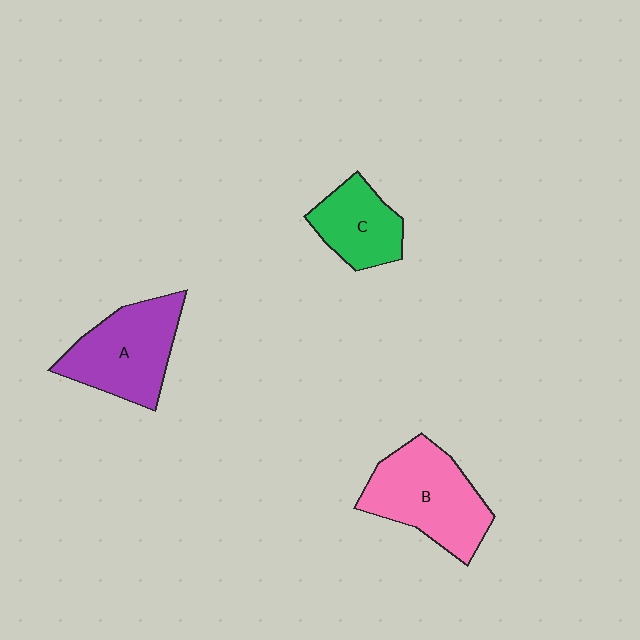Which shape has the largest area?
Shape B (pink).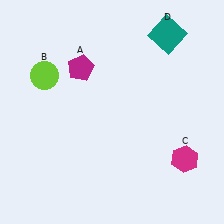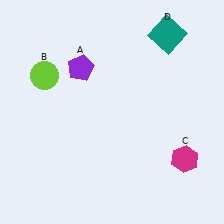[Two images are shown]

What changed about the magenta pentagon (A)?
In Image 1, A is magenta. In Image 2, it changed to purple.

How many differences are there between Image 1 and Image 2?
There is 1 difference between the two images.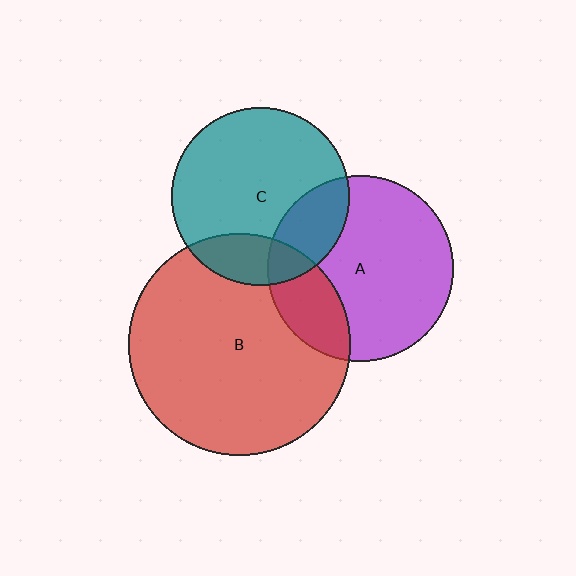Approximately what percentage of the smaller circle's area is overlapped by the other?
Approximately 20%.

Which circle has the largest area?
Circle B (red).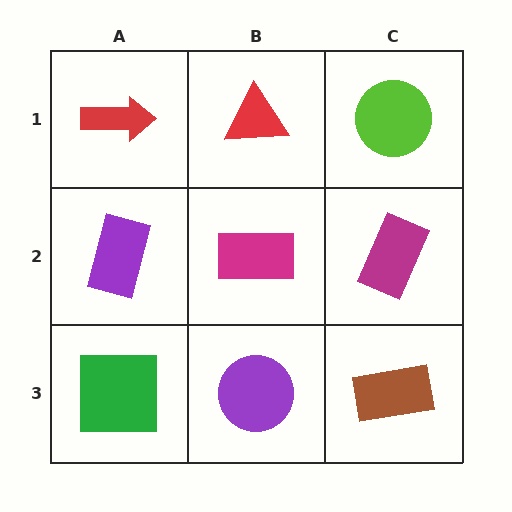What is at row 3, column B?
A purple circle.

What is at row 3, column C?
A brown rectangle.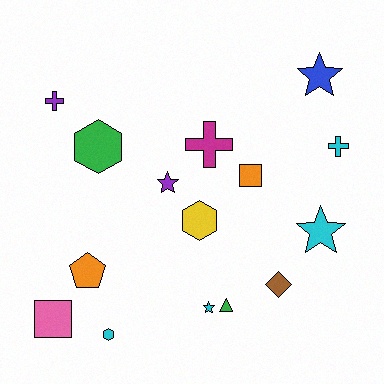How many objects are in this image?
There are 15 objects.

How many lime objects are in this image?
There are no lime objects.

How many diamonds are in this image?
There is 1 diamond.